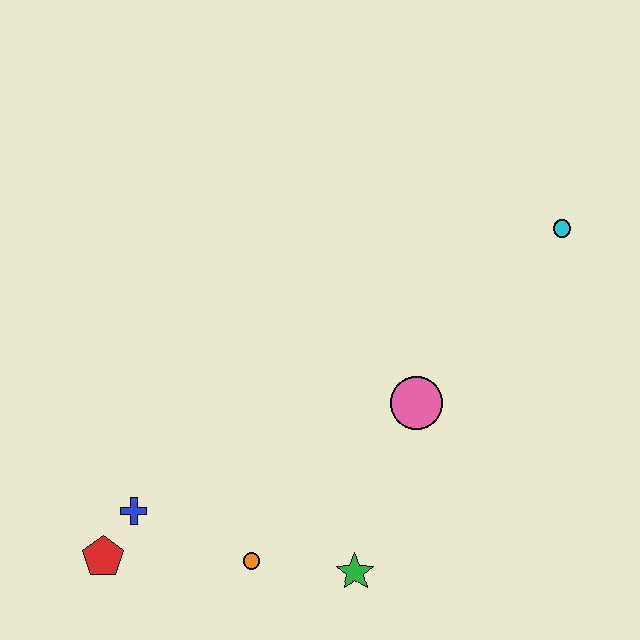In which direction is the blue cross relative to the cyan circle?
The blue cross is to the left of the cyan circle.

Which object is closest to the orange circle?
The green star is closest to the orange circle.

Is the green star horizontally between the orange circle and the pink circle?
Yes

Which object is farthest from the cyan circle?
The red pentagon is farthest from the cyan circle.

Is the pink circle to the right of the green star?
Yes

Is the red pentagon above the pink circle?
No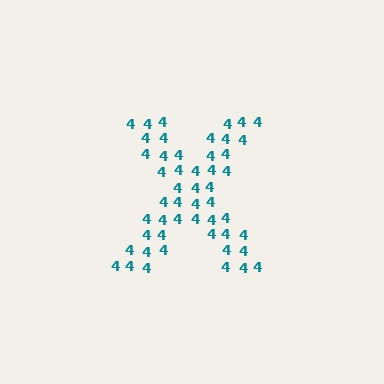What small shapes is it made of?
It is made of small digit 4's.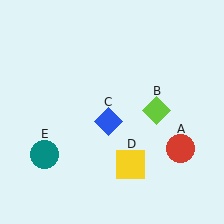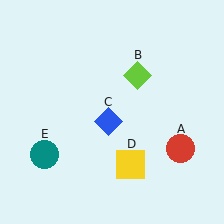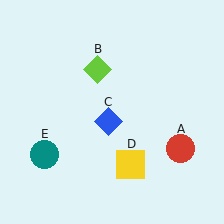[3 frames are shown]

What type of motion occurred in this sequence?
The lime diamond (object B) rotated counterclockwise around the center of the scene.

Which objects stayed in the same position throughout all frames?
Red circle (object A) and blue diamond (object C) and yellow square (object D) and teal circle (object E) remained stationary.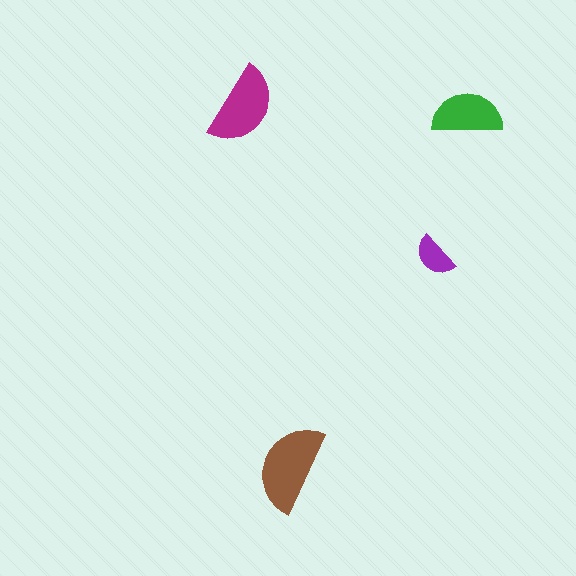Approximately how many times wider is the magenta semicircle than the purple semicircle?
About 2 times wider.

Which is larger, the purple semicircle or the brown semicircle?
The brown one.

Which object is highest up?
The magenta semicircle is topmost.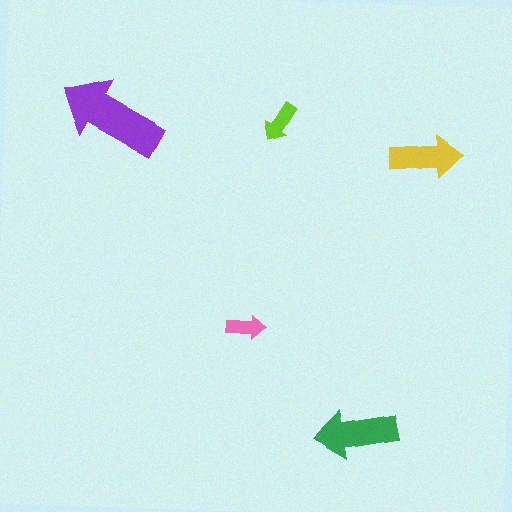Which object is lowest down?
The green arrow is bottommost.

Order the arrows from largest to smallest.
the purple one, the green one, the yellow one, the lime one, the pink one.